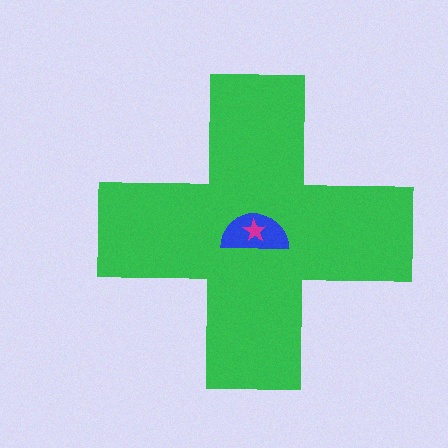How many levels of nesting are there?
3.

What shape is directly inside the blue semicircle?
The magenta star.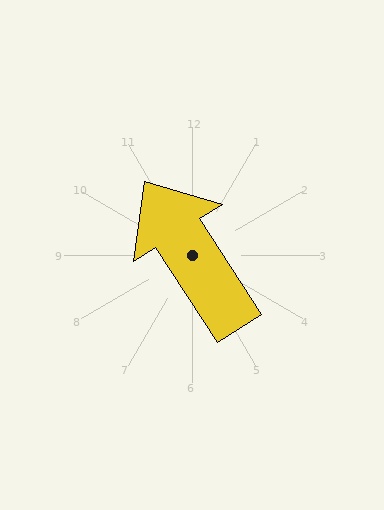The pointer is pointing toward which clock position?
Roughly 11 o'clock.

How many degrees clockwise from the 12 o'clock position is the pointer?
Approximately 327 degrees.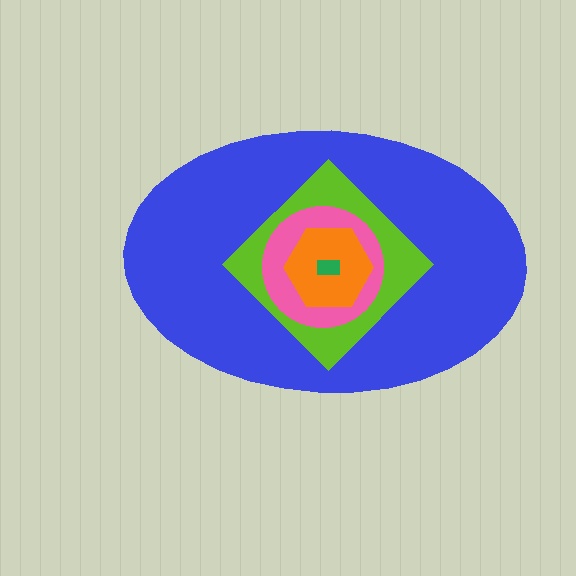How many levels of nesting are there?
5.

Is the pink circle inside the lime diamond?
Yes.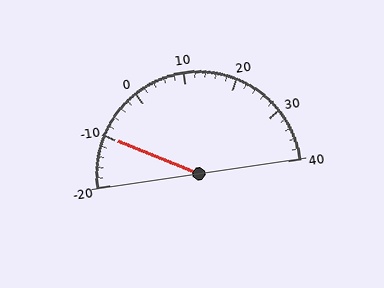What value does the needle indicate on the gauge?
The needle indicates approximately -10.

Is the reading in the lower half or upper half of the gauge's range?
The reading is in the lower half of the range (-20 to 40).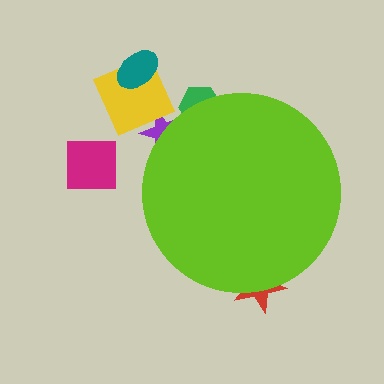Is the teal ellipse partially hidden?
No, the teal ellipse is fully visible.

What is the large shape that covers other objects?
A lime circle.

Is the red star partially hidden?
Yes, the red star is partially hidden behind the lime circle.